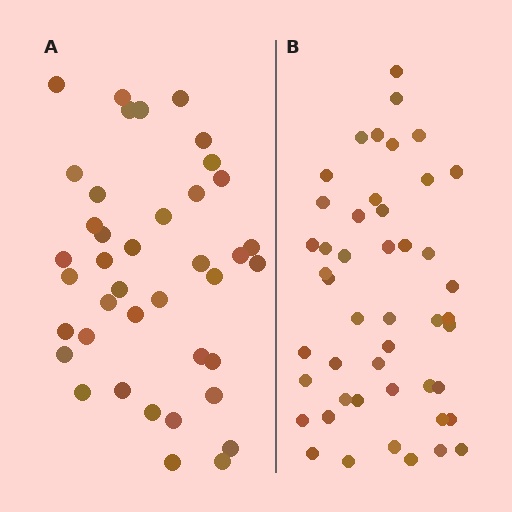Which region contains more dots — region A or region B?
Region B (the right region) has more dots.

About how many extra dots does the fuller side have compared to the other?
Region B has roughly 8 or so more dots than region A.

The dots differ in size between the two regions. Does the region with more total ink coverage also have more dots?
No. Region A has more total ink coverage because its dots are larger, but region B actually contains more individual dots. Total area can be misleading — the number of items is what matters here.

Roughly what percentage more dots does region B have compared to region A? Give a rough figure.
About 20% more.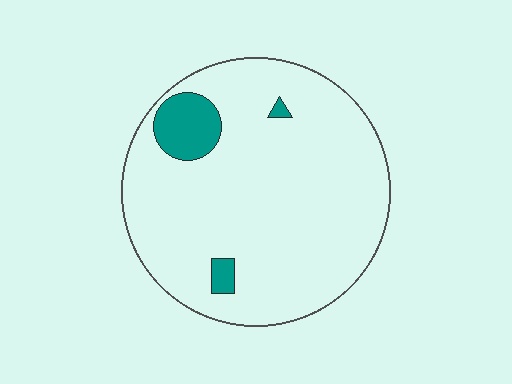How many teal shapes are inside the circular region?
3.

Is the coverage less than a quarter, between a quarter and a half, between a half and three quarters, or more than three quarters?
Less than a quarter.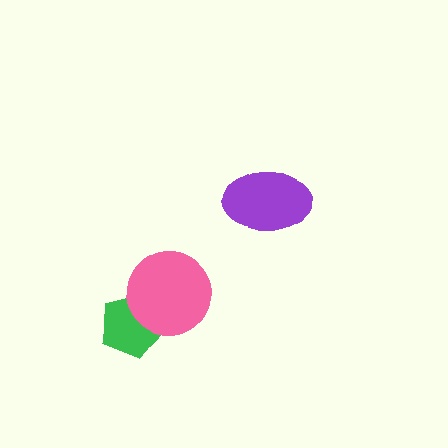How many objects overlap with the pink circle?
1 object overlaps with the pink circle.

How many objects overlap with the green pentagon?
1 object overlaps with the green pentagon.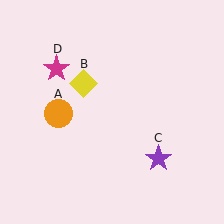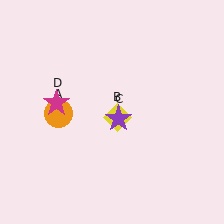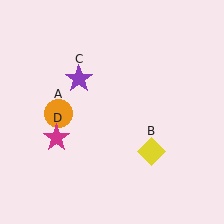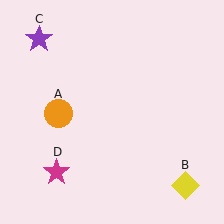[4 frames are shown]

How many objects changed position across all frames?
3 objects changed position: yellow diamond (object B), purple star (object C), magenta star (object D).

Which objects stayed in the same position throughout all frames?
Orange circle (object A) remained stationary.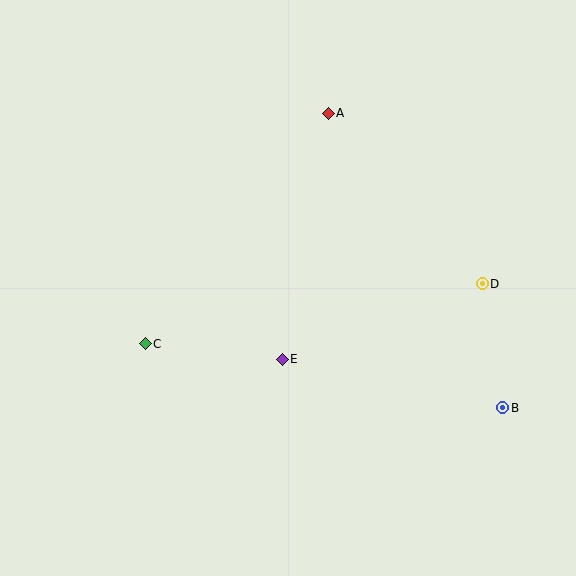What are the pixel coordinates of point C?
Point C is at (145, 344).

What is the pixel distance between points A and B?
The distance between A and B is 342 pixels.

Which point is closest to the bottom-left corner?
Point C is closest to the bottom-left corner.